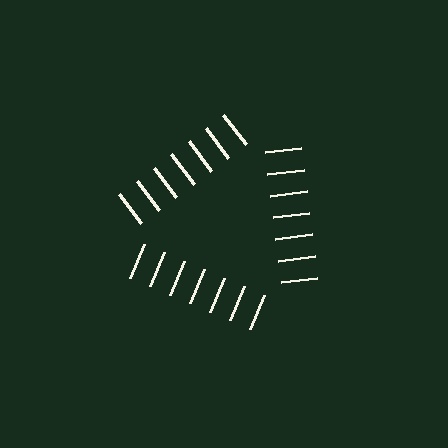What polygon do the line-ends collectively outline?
An illusory triangle — the line segments terminate on its edges but no continuous stroke is drawn.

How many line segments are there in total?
21 — 7 along each of the 3 edges.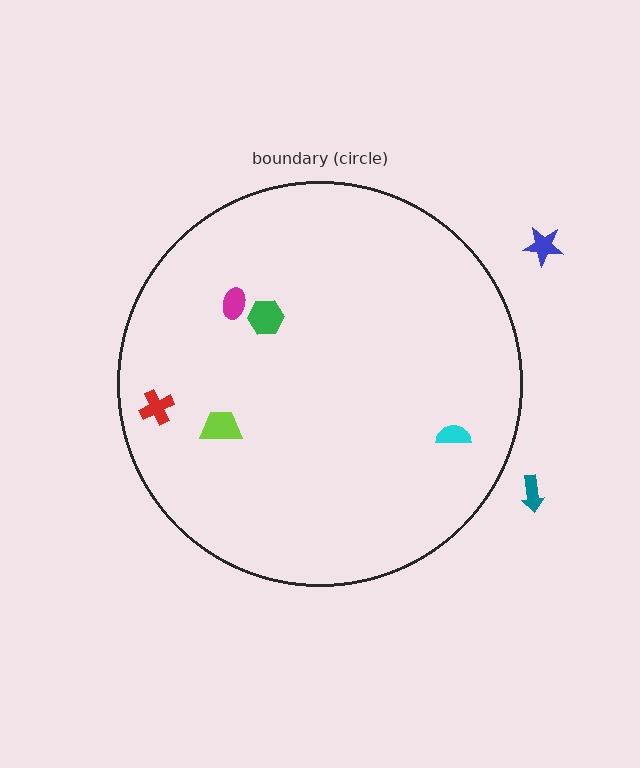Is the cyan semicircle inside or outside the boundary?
Inside.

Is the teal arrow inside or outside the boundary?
Outside.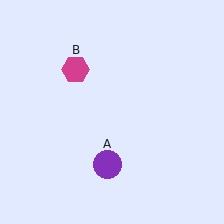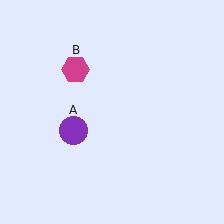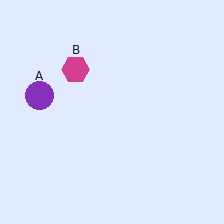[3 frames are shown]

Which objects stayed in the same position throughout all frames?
Magenta hexagon (object B) remained stationary.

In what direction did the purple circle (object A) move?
The purple circle (object A) moved up and to the left.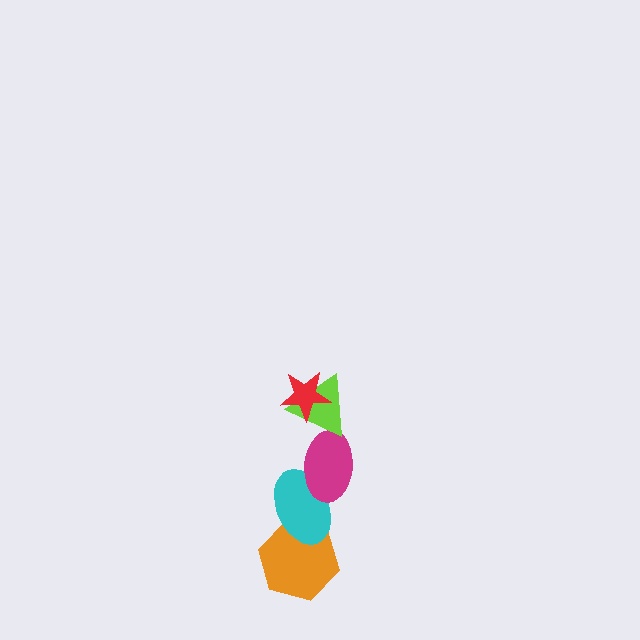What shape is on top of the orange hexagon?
The cyan ellipse is on top of the orange hexagon.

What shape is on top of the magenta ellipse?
The lime triangle is on top of the magenta ellipse.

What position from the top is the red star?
The red star is 1st from the top.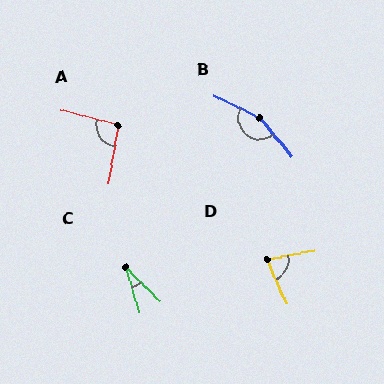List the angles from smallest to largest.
C (29°), D (77°), A (95°), B (155°).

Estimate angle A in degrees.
Approximately 95 degrees.